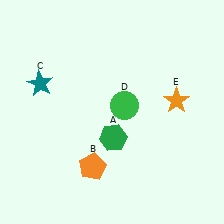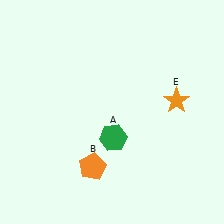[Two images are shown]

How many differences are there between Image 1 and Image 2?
There are 2 differences between the two images.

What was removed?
The teal star (C), the green circle (D) were removed in Image 2.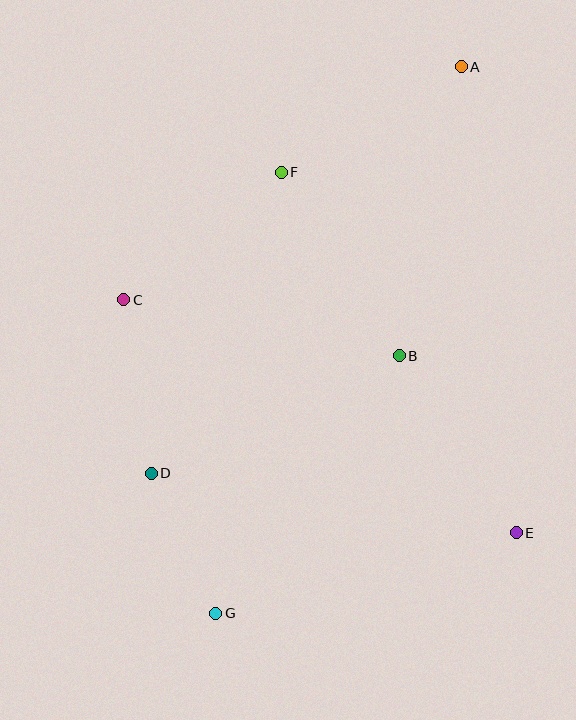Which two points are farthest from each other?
Points A and G are farthest from each other.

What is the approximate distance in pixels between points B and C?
The distance between B and C is approximately 281 pixels.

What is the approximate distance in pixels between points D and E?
The distance between D and E is approximately 370 pixels.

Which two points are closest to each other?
Points D and G are closest to each other.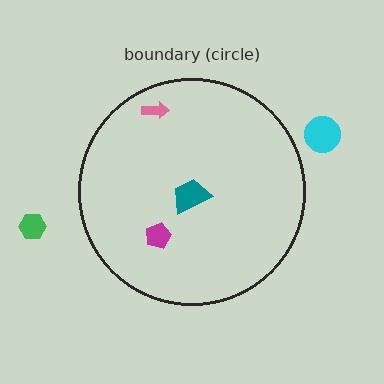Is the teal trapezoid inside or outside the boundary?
Inside.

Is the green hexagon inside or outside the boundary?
Outside.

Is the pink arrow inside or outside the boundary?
Inside.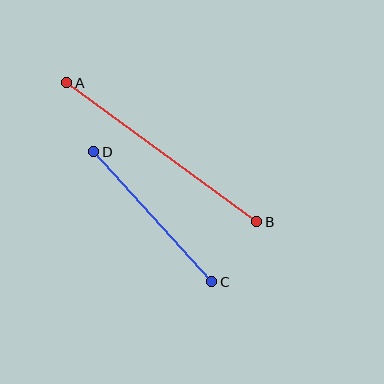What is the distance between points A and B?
The distance is approximately 236 pixels.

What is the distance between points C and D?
The distance is approximately 175 pixels.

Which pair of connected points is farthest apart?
Points A and B are farthest apart.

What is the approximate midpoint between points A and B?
The midpoint is at approximately (162, 152) pixels.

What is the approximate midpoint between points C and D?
The midpoint is at approximately (153, 217) pixels.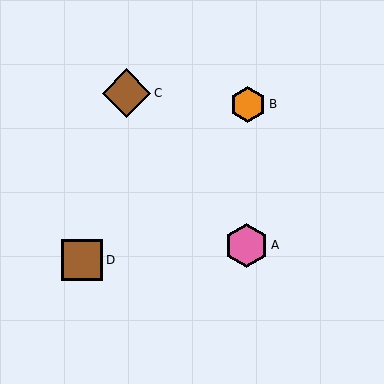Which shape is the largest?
The brown diamond (labeled C) is the largest.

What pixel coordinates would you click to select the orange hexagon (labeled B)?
Click at (248, 104) to select the orange hexagon B.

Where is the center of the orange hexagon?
The center of the orange hexagon is at (248, 104).